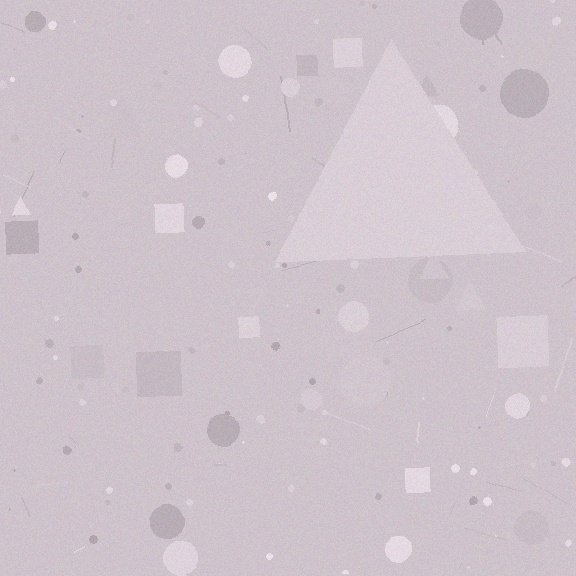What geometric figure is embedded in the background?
A triangle is embedded in the background.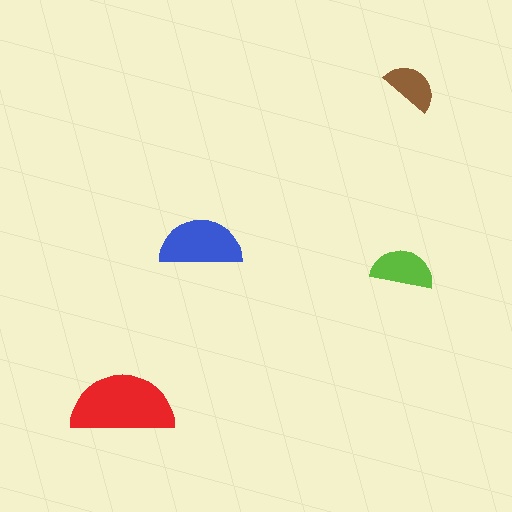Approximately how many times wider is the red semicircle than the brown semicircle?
About 2 times wider.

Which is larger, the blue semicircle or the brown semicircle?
The blue one.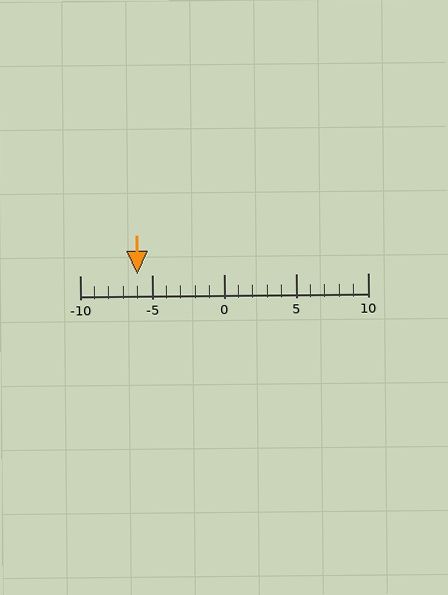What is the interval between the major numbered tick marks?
The major tick marks are spaced 5 units apart.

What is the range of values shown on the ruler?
The ruler shows values from -10 to 10.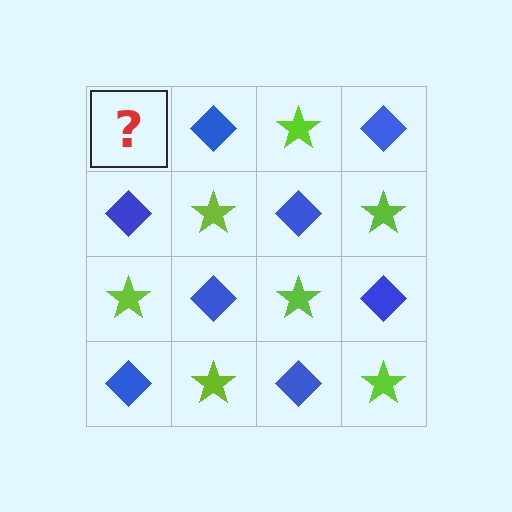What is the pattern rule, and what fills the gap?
The rule is that it alternates lime star and blue diamond in a checkerboard pattern. The gap should be filled with a lime star.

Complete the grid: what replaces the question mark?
The question mark should be replaced with a lime star.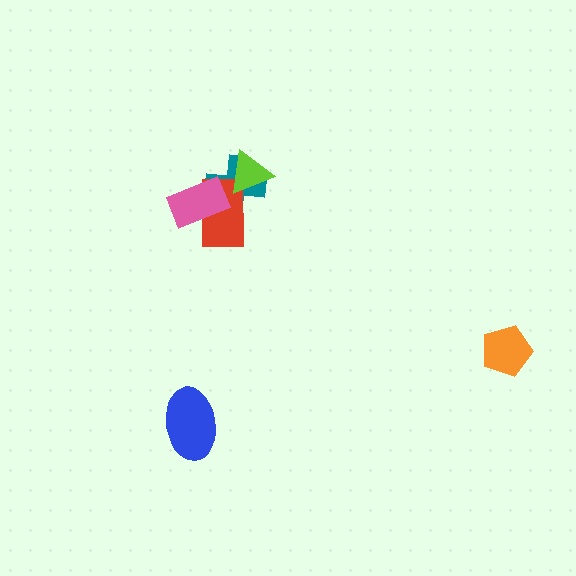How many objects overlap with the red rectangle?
3 objects overlap with the red rectangle.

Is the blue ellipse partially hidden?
No, no other shape covers it.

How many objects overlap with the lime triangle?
2 objects overlap with the lime triangle.